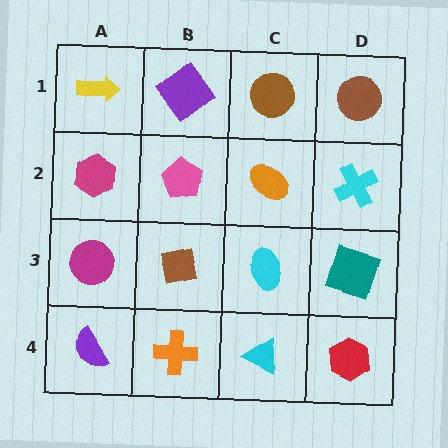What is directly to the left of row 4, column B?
A purple semicircle.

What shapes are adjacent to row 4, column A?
A magenta circle (row 3, column A), an orange cross (row 4, column B).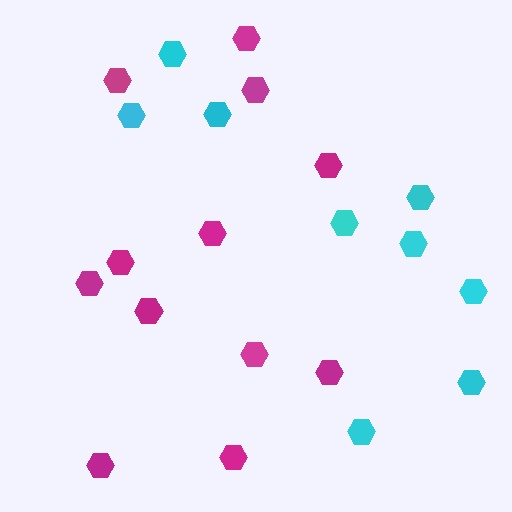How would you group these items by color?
There are 2 groups: one group of cyan hexagons (9) and one group of magenta hexagons (12).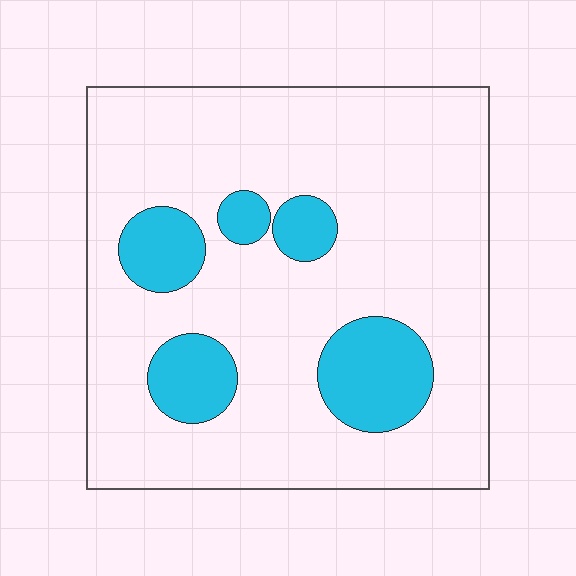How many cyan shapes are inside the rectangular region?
5.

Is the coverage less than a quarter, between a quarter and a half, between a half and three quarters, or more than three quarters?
Less than a quarter.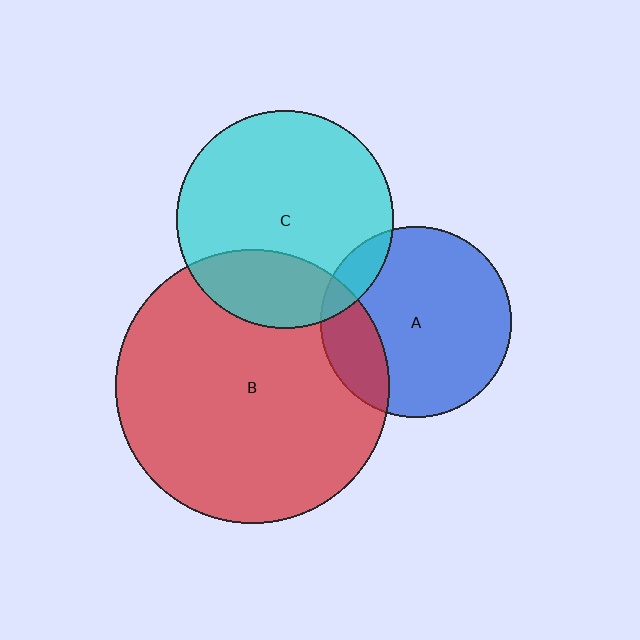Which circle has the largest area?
Circle B (red).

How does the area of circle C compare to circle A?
Approximately 1.3 times.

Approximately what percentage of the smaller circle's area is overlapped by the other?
Approximately 10%.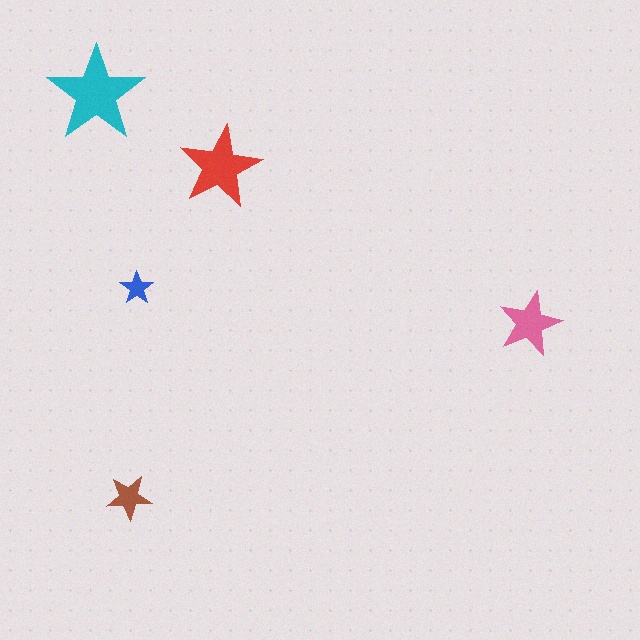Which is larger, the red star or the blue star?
The red one.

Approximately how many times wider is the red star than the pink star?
About 1.5 times wider.